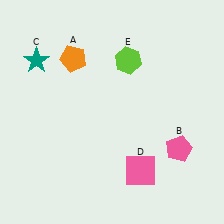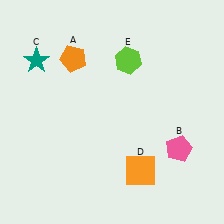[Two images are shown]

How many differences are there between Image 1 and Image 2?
There is 1 difference between the two images.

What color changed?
The square (D) changed from pink in Image 1 to orange in Image 2.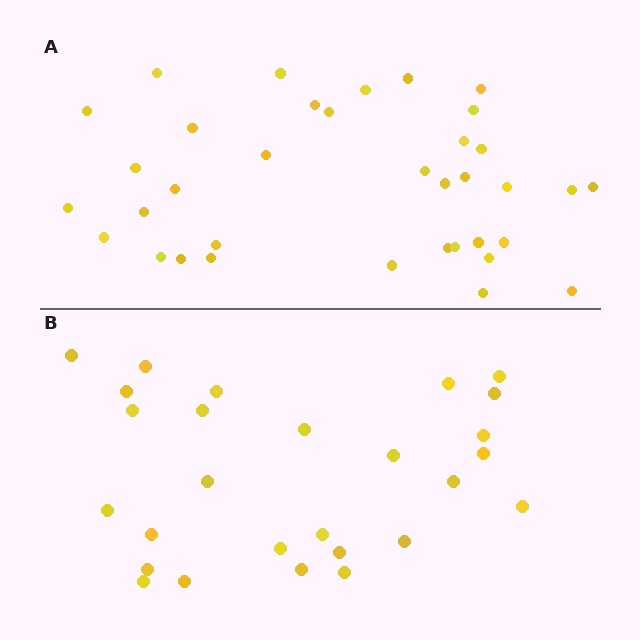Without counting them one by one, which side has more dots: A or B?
Region A (the top region) has more dots.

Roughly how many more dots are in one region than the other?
Region A has roughly 8 or so more dots than region B.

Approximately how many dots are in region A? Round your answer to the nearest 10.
About 40 dots. (The exact count is 36, which rounds to 40.)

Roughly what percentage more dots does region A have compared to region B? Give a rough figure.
About 35% more.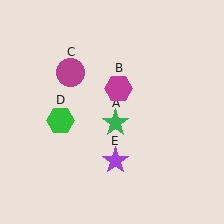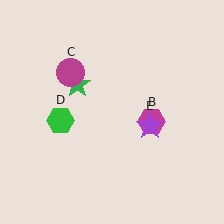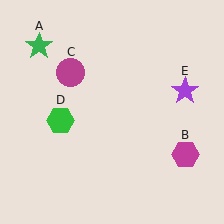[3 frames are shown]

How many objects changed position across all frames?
3 objects changed position: green star (object A), magenta hexagon (object B), purple star (object E).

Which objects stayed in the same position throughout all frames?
Magenta circle (object C) and green hexagon (object D) remained stationary.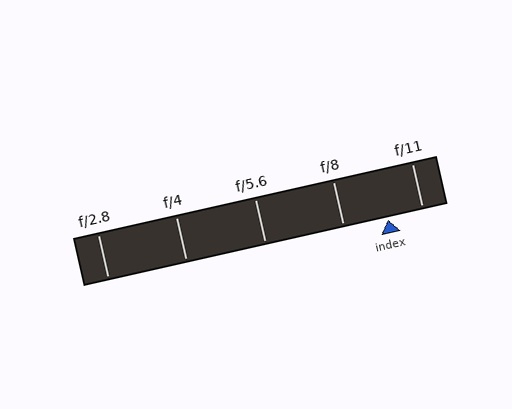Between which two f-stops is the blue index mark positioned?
The index mark is between f/8 and f/11.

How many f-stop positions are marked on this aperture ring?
There are 5 f-stop positions marked.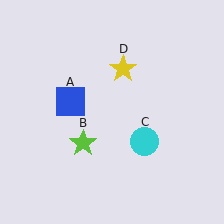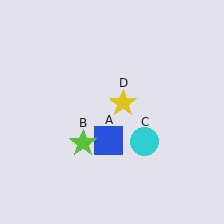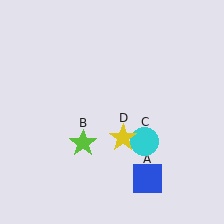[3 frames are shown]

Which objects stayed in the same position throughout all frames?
Lime star (object B) and cyan circle (object C) remained stationary.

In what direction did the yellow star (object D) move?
The yellow star (object D) moved down.